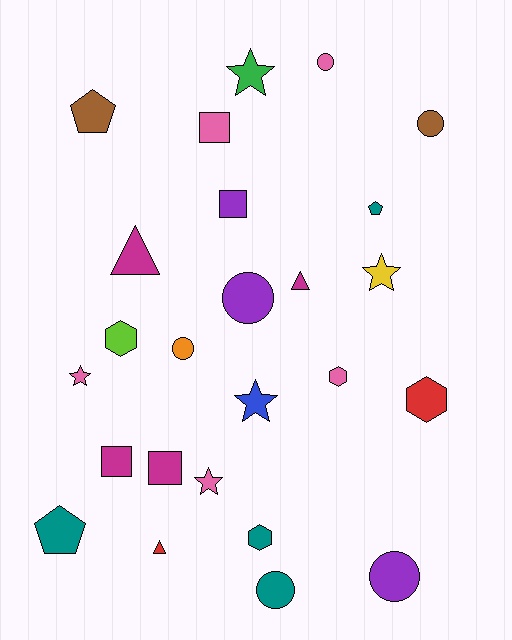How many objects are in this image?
There are 25 objects.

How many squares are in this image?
There are 4 squares.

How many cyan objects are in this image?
There are no cyan objects.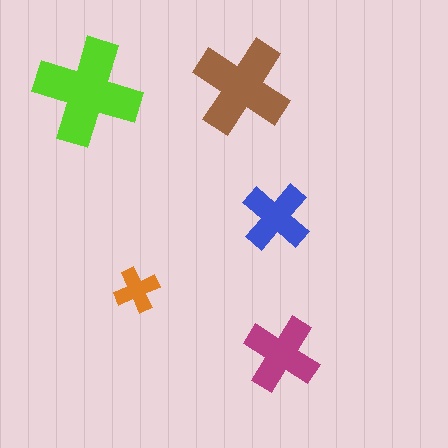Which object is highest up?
The brown cross is topmost.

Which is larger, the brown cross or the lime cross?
The lime one.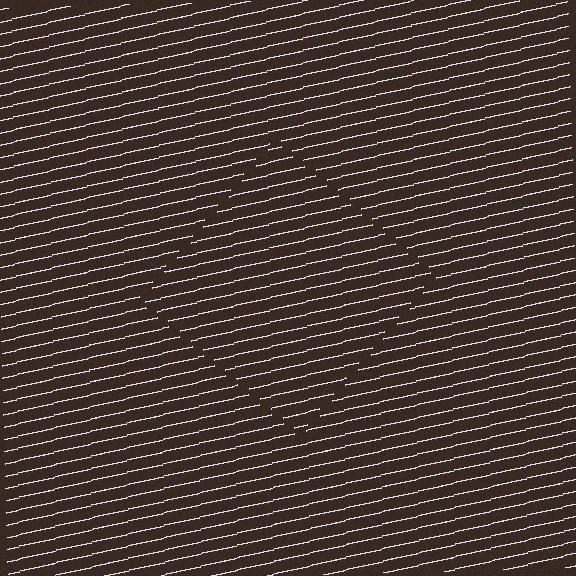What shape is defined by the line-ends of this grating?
An illusory square. The interior of the shape contains the same grating, shifted by half a period — the contour is defined by the phase discontinuity where line-ends from the inner and outer gratings abut.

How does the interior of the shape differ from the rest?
The interior of the shape contains the same grating, shifted by half a period — the contour is defined by the phase discontinuity where line-ends from the inner and outer gratings abut.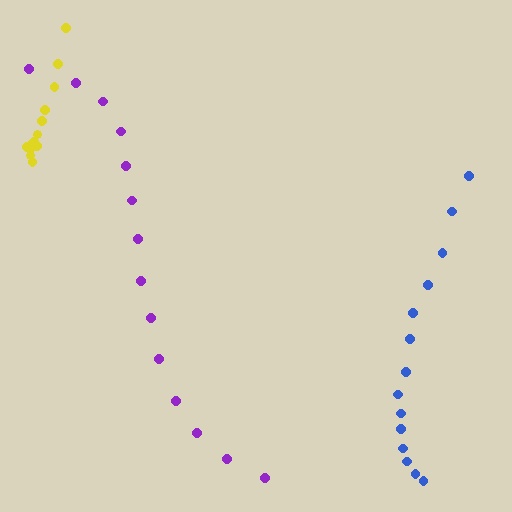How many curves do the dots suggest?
There are 3 distinct paths.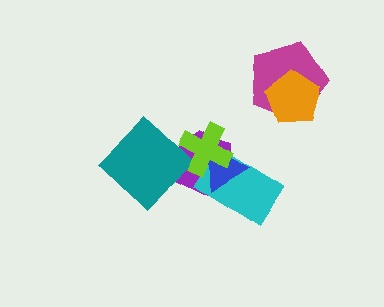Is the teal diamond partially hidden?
Yes, it is partially covered by another shape.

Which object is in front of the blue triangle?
The lime cross is in front of the blue triangle.